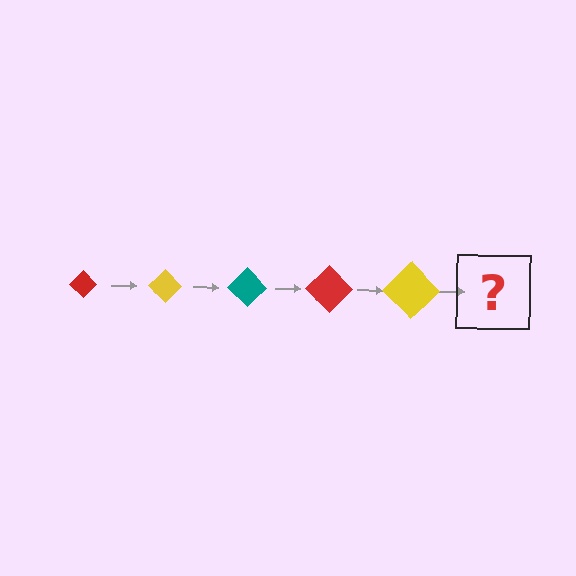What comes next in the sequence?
The next element should be a teal diamond, larger than the previous one.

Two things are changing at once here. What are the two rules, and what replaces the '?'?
The two rules are that the diamond grows larger each step and the color cycles through red, yellow, and teal. The '?' should be a teal diamond, larger than the previous one.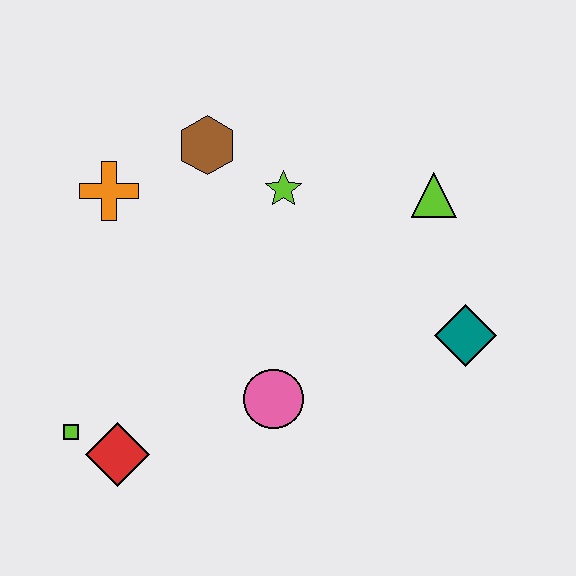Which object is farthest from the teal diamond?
The lime square is farthest from the teal diamond.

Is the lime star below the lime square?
No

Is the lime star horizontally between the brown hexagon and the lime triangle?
Yes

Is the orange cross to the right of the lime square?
Yes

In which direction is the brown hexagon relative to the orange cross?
The brown hexagon is to the right of the orange cross.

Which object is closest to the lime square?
The red diamond is closest to the lime square.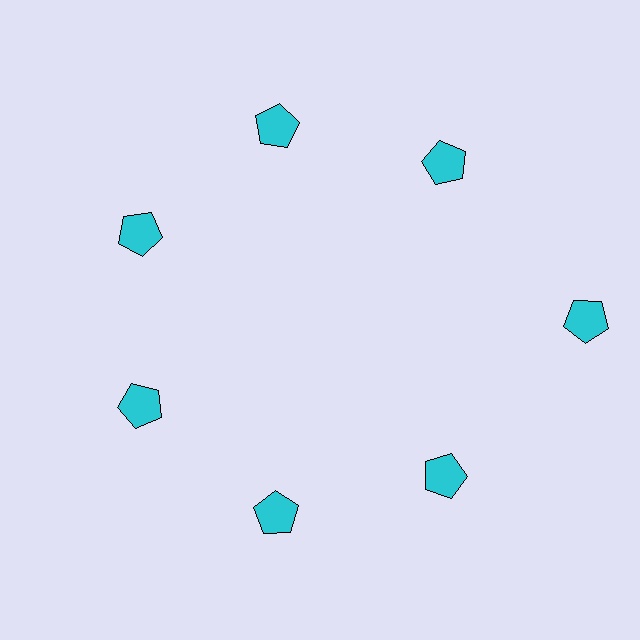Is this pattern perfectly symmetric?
No. The 7 cyan pentagons are arranged in a ring, but one element near the 3 o'clock position is pushed outward from the center, breaking the 7-fold rotational symmetry.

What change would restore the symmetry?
The symmetry would be restored by moving it inward, back onto the ring so that all 7 pentagons sit at equal angles and equal distance from the center.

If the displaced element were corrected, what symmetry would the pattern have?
It would have 7-fold rotational symmetry — the pattern would map onto itself every 51 degrees.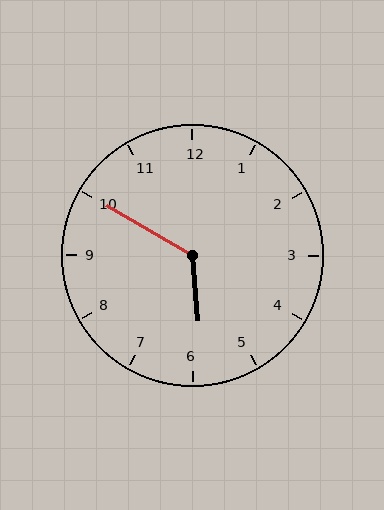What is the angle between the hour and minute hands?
Approximately 125 degrees.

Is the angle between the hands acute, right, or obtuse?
It is obtuse.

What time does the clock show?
5:50.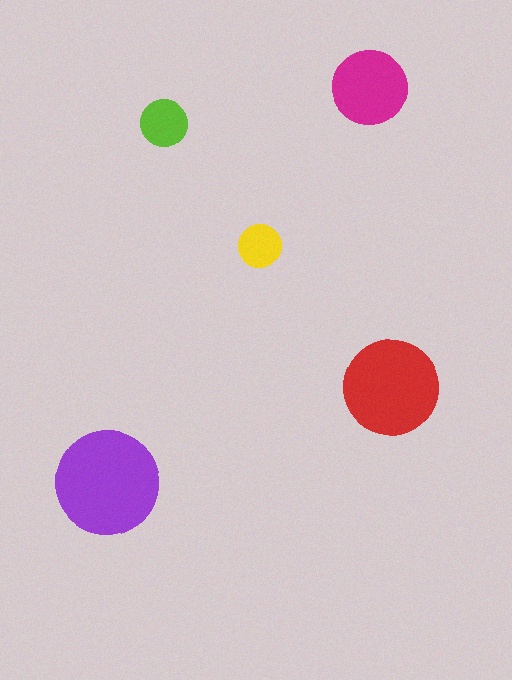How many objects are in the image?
There are 5 objects in the image.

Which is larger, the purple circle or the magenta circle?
The purple one.